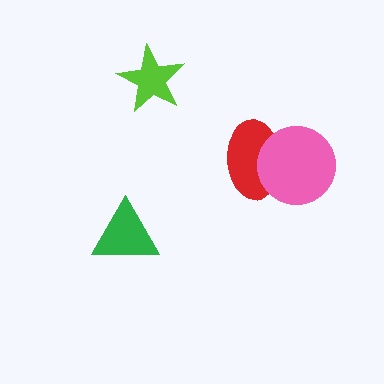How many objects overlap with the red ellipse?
1 object overlaps with the red ellipse.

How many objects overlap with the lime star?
0 objects overlap with the lime star.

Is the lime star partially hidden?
No, no other shape covers it.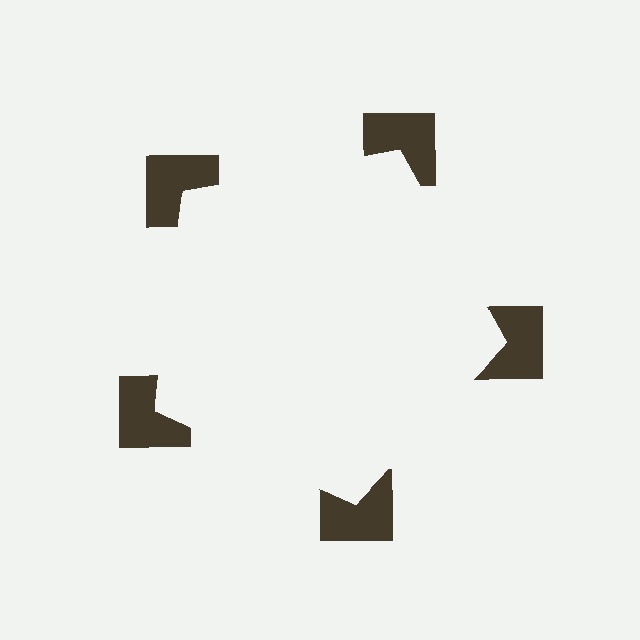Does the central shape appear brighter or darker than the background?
It typically appears slightly brighter than the background, even though no actual brightness change is drawn.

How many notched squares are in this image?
There are 5 — one at each vertex of the illusory pentagon.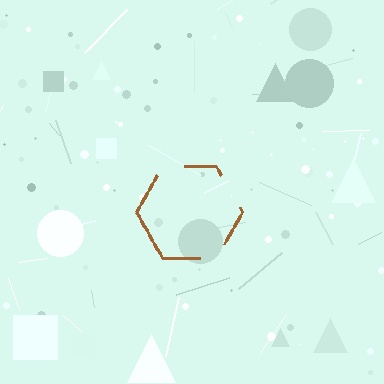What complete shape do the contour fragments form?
The contour fragments form a hexagon.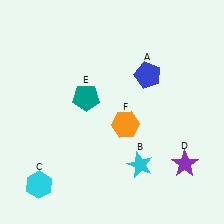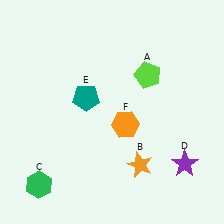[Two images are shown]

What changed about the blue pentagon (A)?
In Image 1, A is blue. In Image 2, it changed to lime.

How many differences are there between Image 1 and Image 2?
There are 3 differences between the two images.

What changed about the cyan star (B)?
In Image 1, B is cyan. In Image 2, it changed to orange.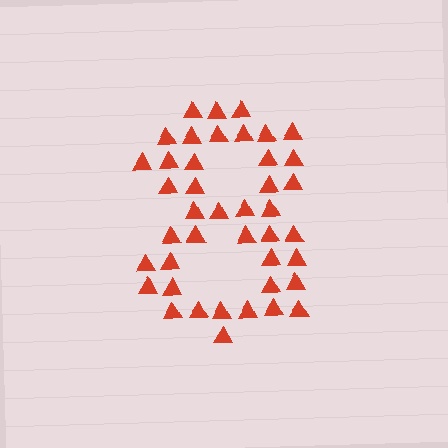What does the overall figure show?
The overall figure shows the digit 8.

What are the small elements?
The small elements are triangles.